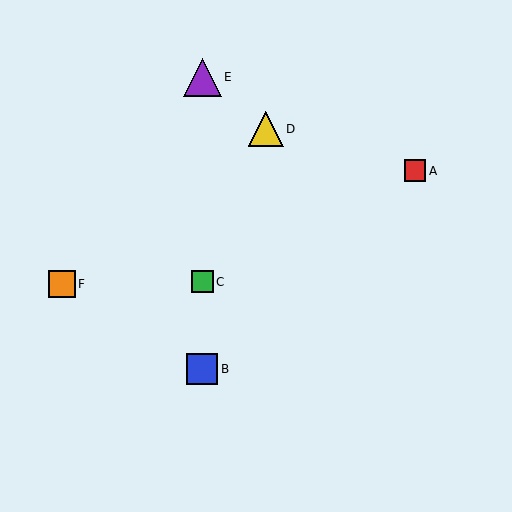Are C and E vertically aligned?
Yes, both are at x≈202.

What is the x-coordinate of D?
Object D is at x≈266.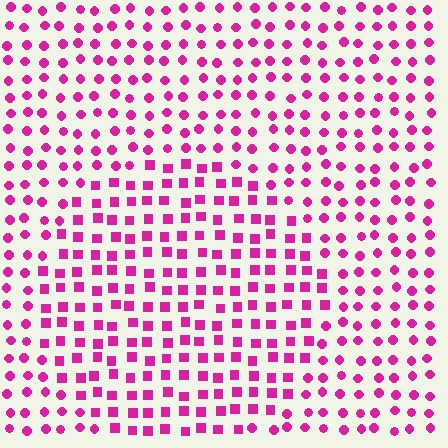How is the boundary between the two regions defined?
The boundary is defined by a change in element shape: squares inside vs. circles outside. All elements share the same color and spacing.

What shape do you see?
I see a circle.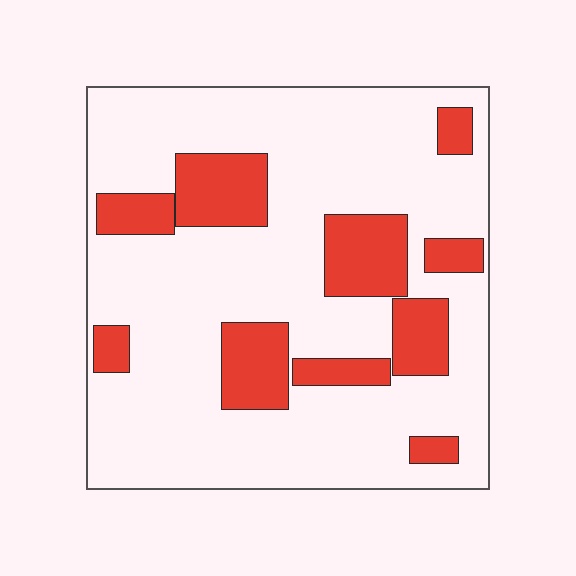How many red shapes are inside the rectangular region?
10.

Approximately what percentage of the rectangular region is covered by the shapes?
Approximately 25%.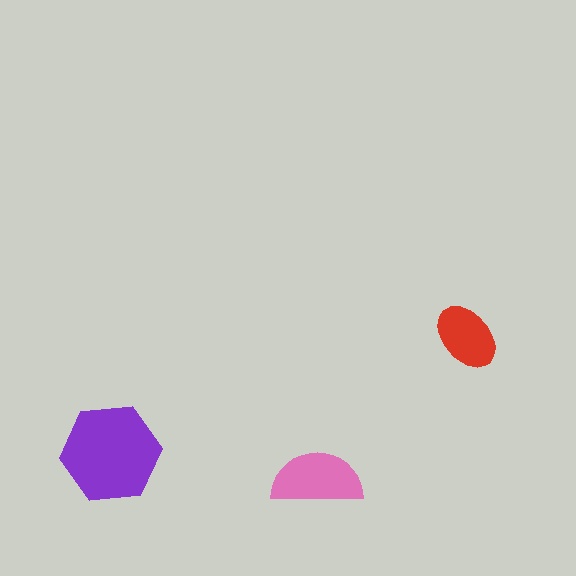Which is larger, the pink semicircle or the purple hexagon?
The purple hexagon.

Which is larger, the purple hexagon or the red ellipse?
The purple hexagon.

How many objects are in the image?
There are 3 objects in the image.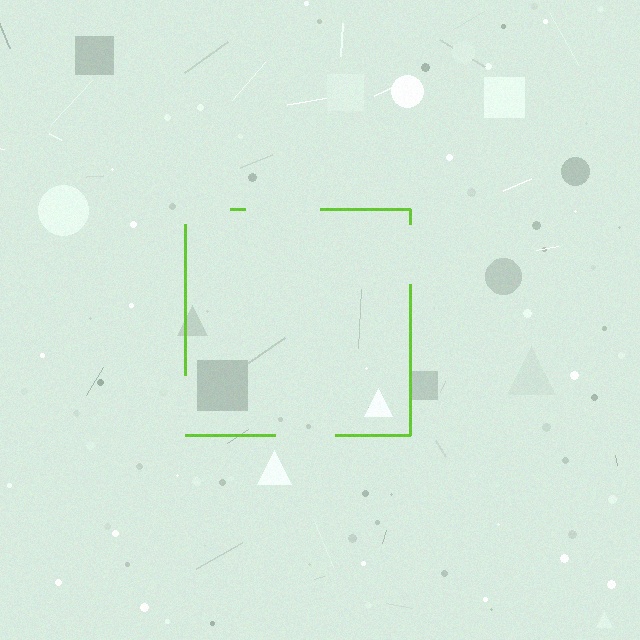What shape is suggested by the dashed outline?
The dashed outline suggests a square.